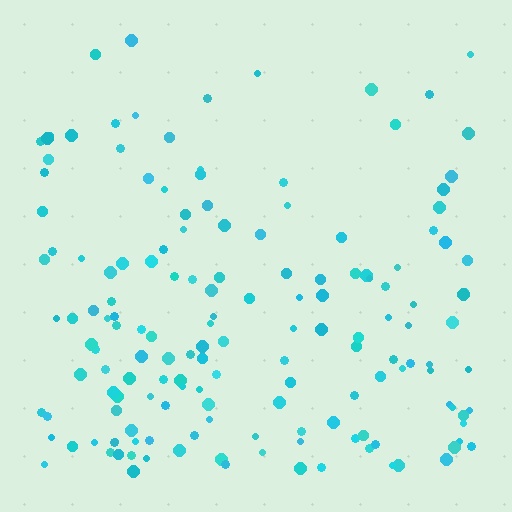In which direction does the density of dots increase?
From top to bottom, with the bottom side densest.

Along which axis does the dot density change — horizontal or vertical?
Vertical.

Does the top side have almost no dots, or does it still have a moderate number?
Still a moderate number, just noticeably fewer than the bottom.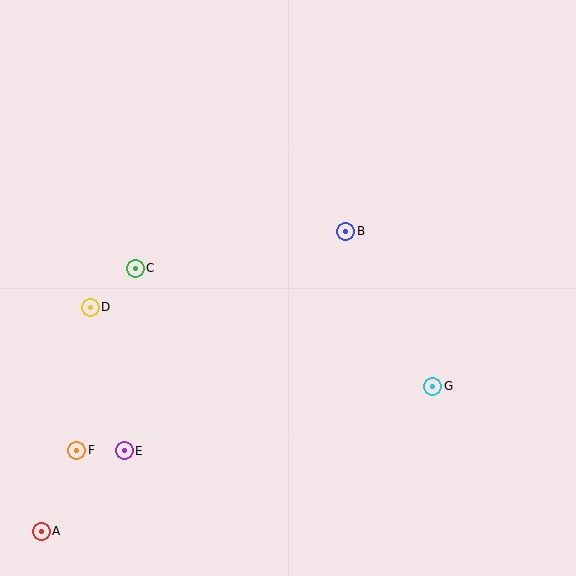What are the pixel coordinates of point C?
Point C is at (135, 268).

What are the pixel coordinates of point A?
Point A is at (41, 531).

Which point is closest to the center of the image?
Point B at (346, 232) is closest to the center.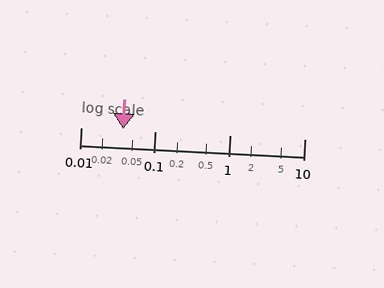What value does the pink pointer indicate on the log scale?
The pointer indicates approximately 0.037.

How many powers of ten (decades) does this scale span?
The scale spans 3 decades, from 0.01 to 10.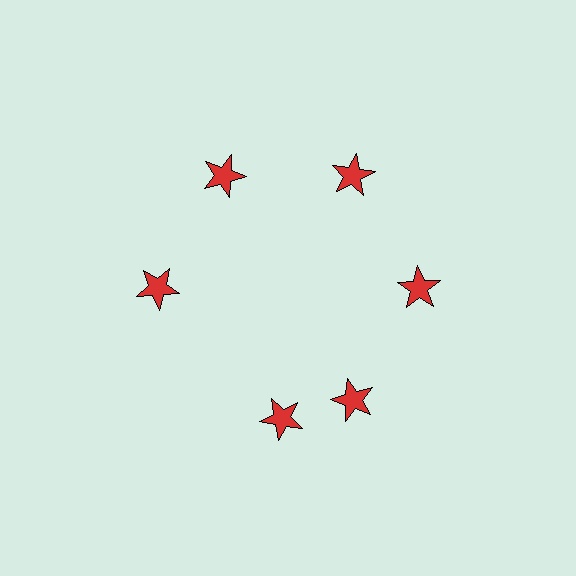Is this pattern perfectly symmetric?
No. The 6 red stars are arranged in a ring, but one element near the 7 o'clock position is rotated out of alignment along the ring, breaking the 6-fold rotational symmetry.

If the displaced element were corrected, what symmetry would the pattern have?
It would have 6-fold rotational symmetry — the pattern would map onto itself every 60 degrees.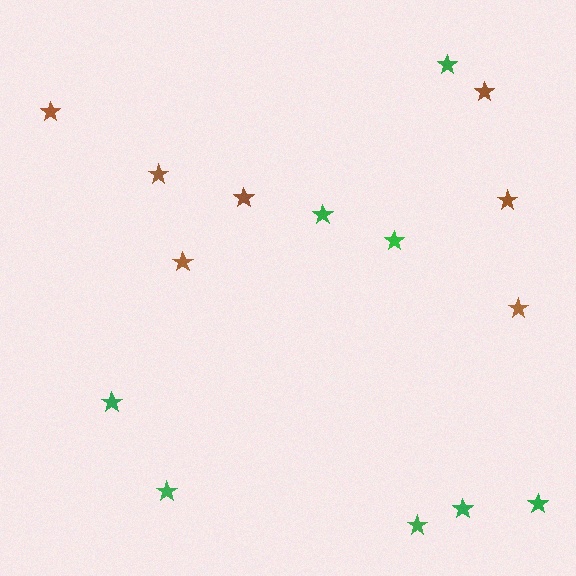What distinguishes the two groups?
There are 2 groups: one group of green stars (8) and one group of brown stars (7).